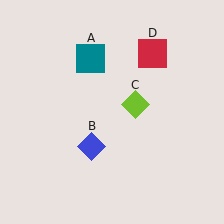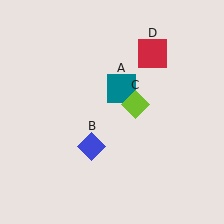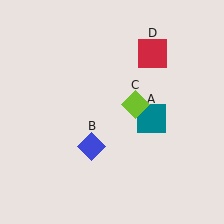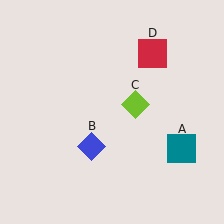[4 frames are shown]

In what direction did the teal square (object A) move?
The teal square (object A) moved down and to the right.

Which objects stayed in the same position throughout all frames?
Blue diamond (object B) and lime diamond (object C) and red square (object D) remained stationary.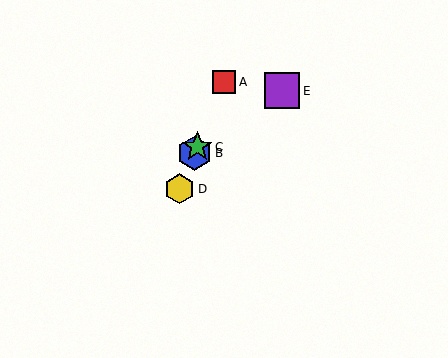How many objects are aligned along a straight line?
4 objects (A, B, C, D) are aligned along a straight line.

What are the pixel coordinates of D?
Object D is at (180, 189).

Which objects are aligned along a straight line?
Objects A, B, C, D are aligned along a straight line.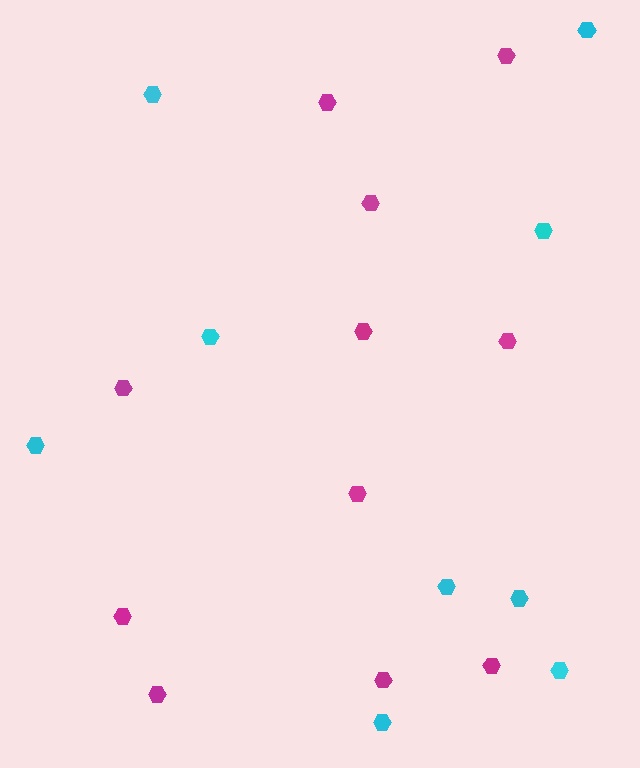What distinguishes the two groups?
There are 2 groups: one group of magenta hexagons (11) and one group of cyan hexagons (9).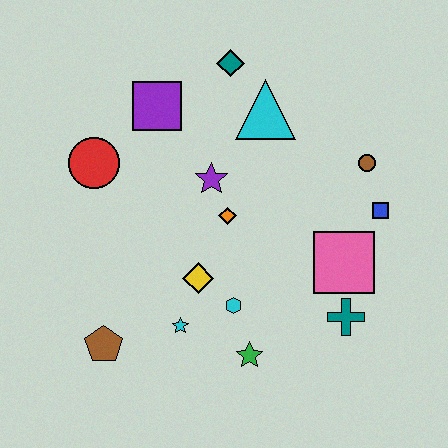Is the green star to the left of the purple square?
No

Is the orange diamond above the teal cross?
Yes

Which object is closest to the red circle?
The purple square is closest to the red circle.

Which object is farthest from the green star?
The teal diamond is farthest from the green star.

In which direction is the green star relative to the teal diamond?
The green star is below the teal diamond.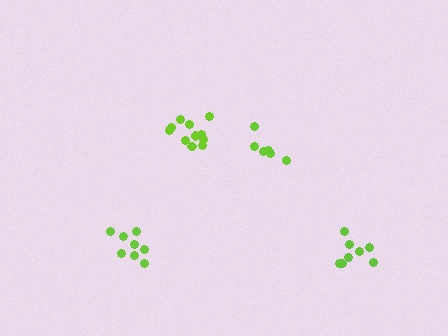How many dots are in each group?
Group 1: 6 dots, Group 2: 11 dots, Group 3: 8 dots, Group 4: 8 dots (33 total).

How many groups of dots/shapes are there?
There are 4 groups.